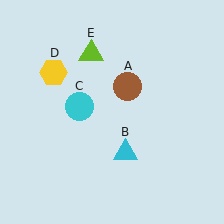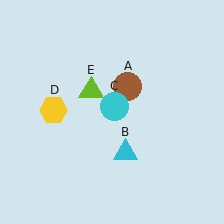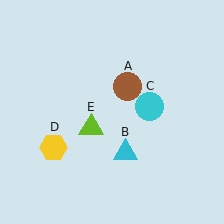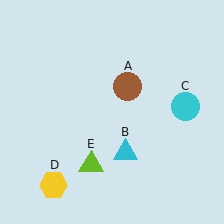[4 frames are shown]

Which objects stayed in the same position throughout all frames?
Brown circle (object A) and cyan triangle (object B) remained stationary.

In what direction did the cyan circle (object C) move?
The cyan circle (object C) moved right.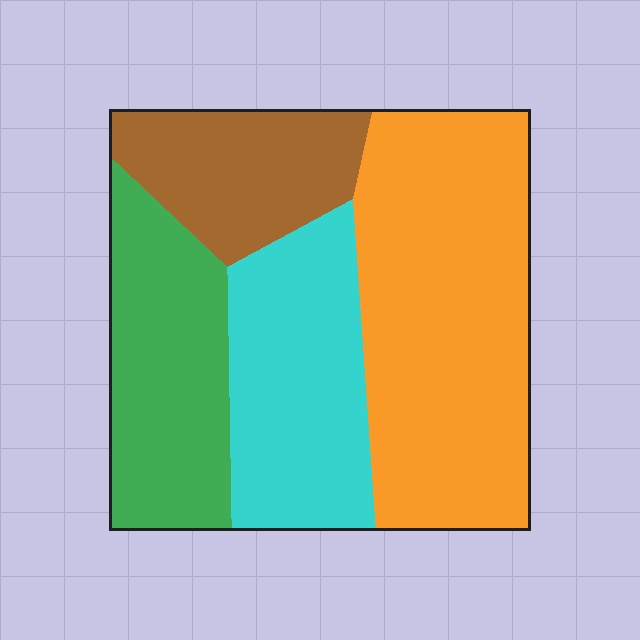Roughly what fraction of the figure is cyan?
Cyan takes up about one quarter (1/4) of the figure.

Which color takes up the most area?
Orange, at roughly 40%.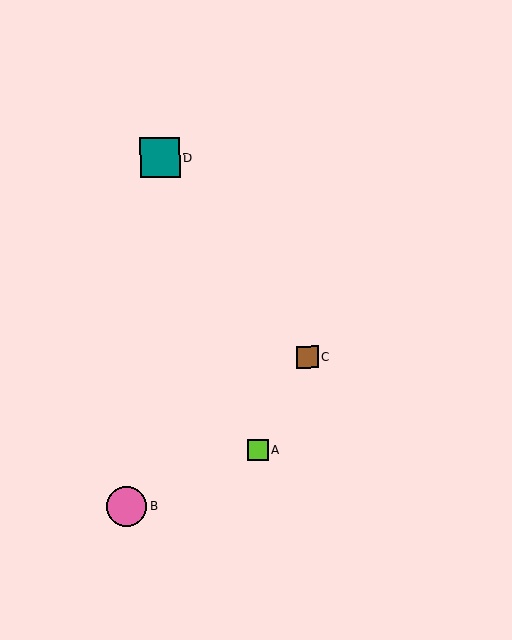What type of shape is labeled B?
Shape B is a pink circle.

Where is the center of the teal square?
The center of the teal square is at (160, 158).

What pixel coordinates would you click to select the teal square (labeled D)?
Click at (160, 158) to select the teal square D.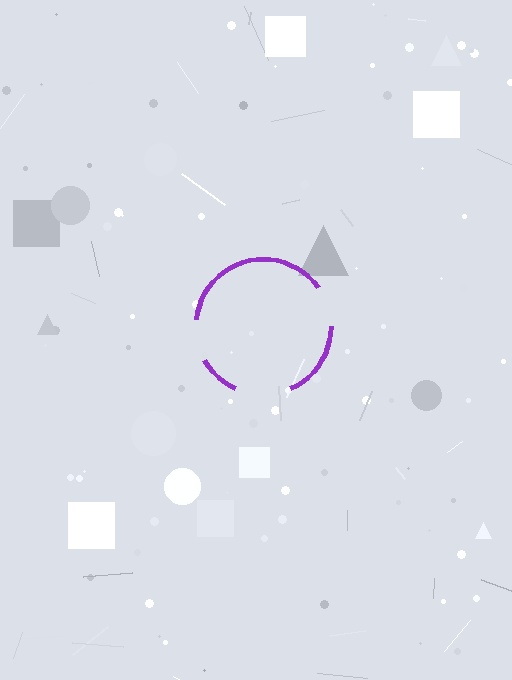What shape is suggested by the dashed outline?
The dashed outline suggests a circle.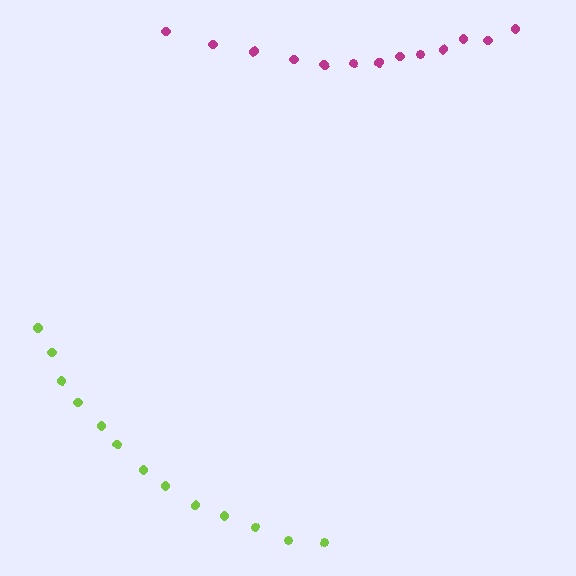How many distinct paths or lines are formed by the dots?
There are 2 distinct paths.